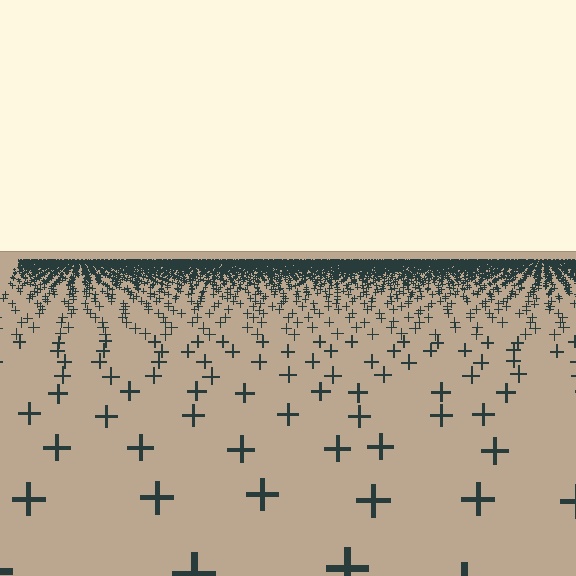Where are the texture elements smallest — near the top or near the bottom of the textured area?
Near the top.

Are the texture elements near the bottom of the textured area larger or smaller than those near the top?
Larger. Near the bottom, elements are closer to the viewer and appear at a bigger on-screen size.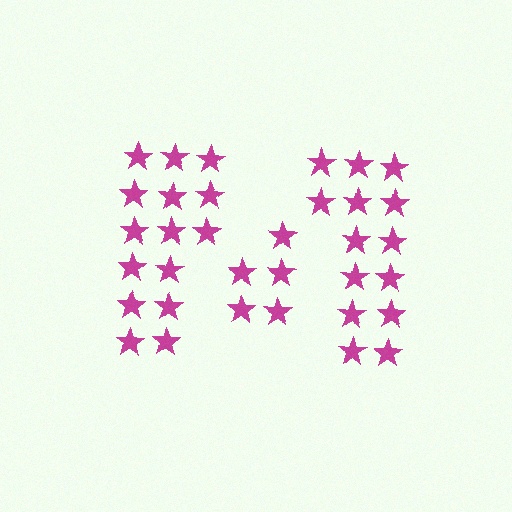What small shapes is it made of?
It is made of small stars.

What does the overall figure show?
The overall figure shows the letter M.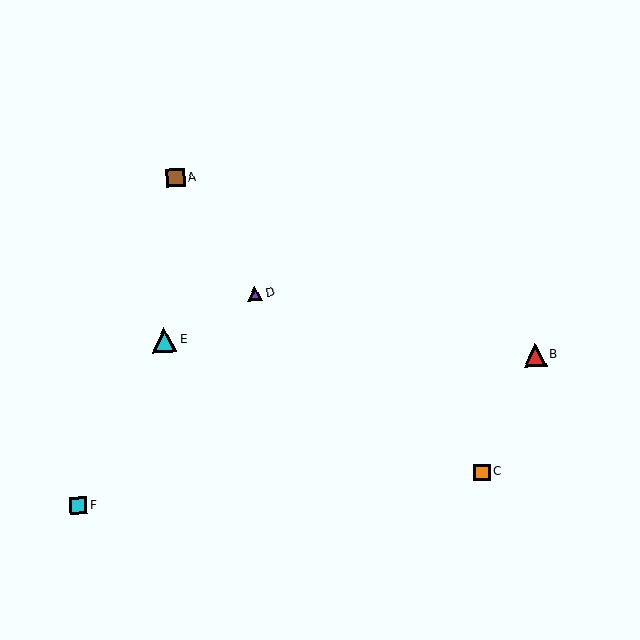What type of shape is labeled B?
Shape B is a red triangle.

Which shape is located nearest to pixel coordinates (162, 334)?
The cyan triangle (labeled E) at (164, 340) is nearest to that location.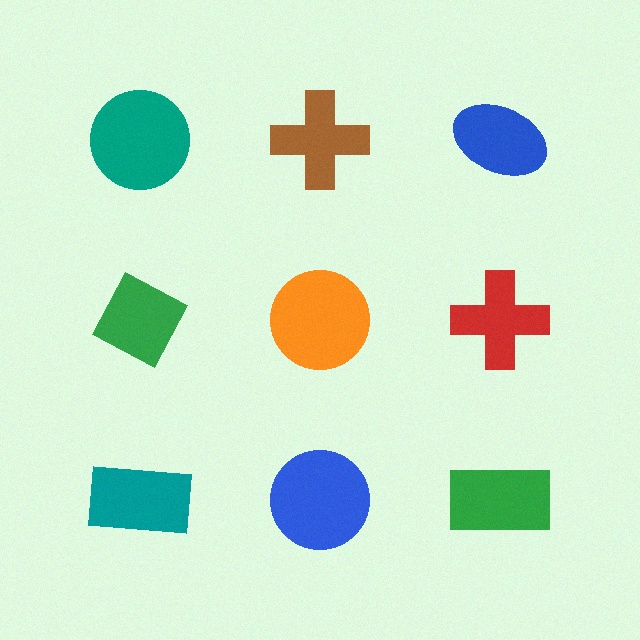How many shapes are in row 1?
3 shapes.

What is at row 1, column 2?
A brown cross.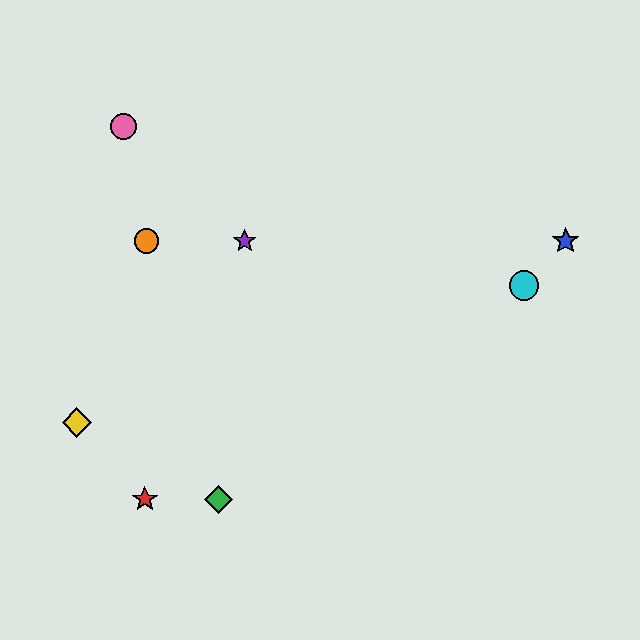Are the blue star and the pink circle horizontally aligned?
No, the blue star is at y≈241 and the pink circle is at y≈127.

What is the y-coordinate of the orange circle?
The orange circle is at y≈241.